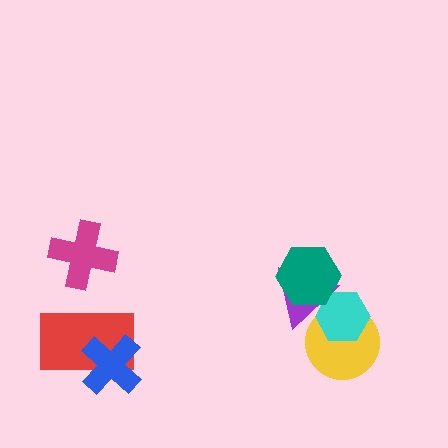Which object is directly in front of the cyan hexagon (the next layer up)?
The purple triangle is directly in front of the cyan hexagon.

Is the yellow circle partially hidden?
Yes, it is partially covered by another shape.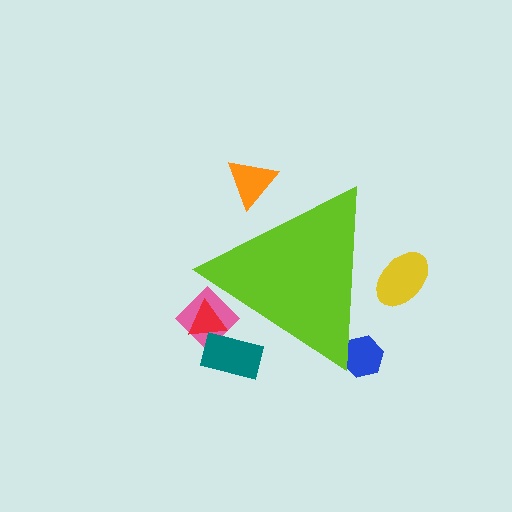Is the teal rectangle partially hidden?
Yes, the teal rectangle is partially hidden behind the lime triangle.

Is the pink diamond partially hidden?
Yes, the pink diamond is partially hidden behind the lime triangle.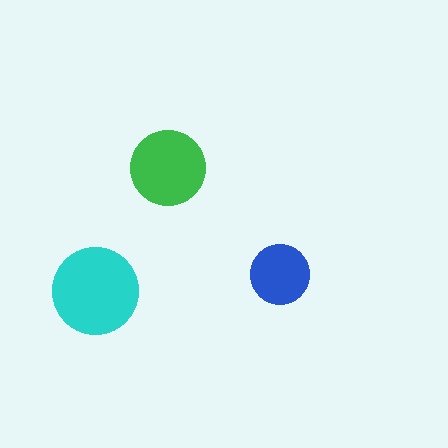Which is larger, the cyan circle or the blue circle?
The cyan one.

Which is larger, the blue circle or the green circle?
The green one.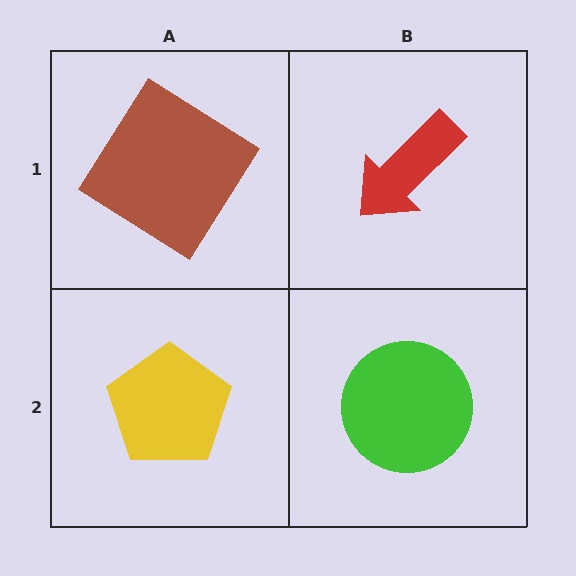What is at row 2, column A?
A yellow pentagon.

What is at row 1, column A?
A brown diamond.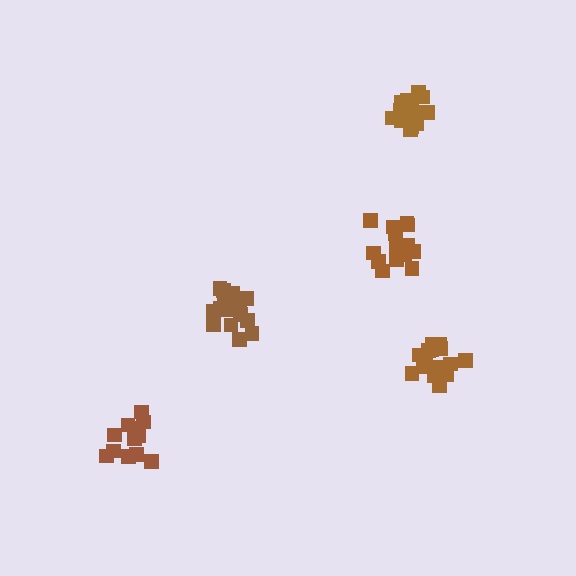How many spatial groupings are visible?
There are 5 spatial groupings.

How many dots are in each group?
Group 1: 16 dots, Group 2: 18 dots, Group 3: 14 dots, Group 4: 20 dots, Group 5: 18 dots (86 total).